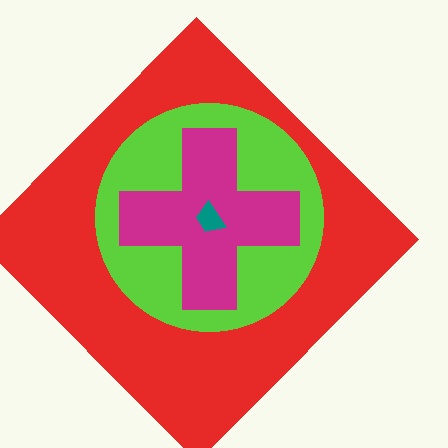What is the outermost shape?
The red diamond.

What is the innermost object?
The teal trapezoid.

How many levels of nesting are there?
4.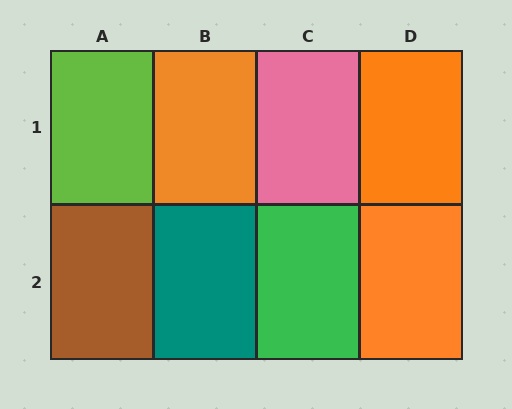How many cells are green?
1 cell is green.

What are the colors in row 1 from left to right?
Lime, orange, pink, orange.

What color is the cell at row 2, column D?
Orange.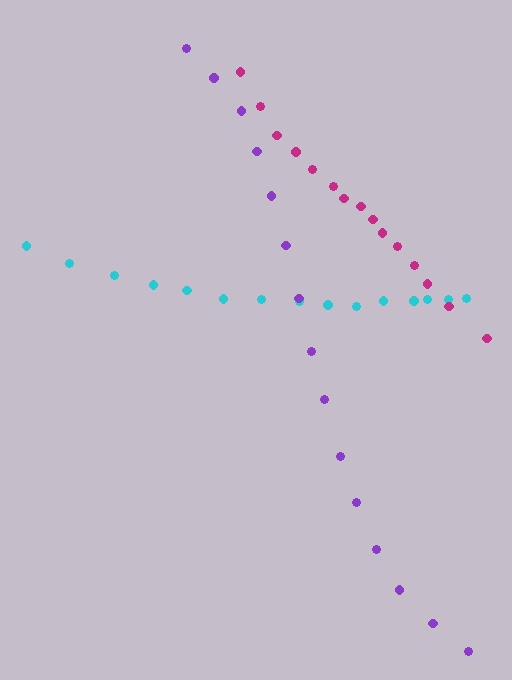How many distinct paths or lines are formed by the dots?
There are 3 distinct paths.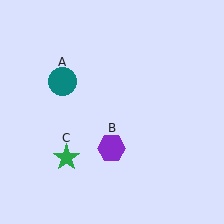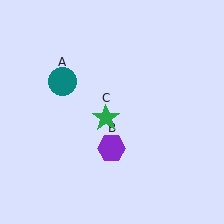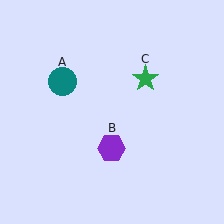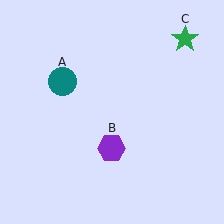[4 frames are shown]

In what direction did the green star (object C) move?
The green star (object C) moved up and to the right.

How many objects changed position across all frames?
1 object changed position: green star (object C).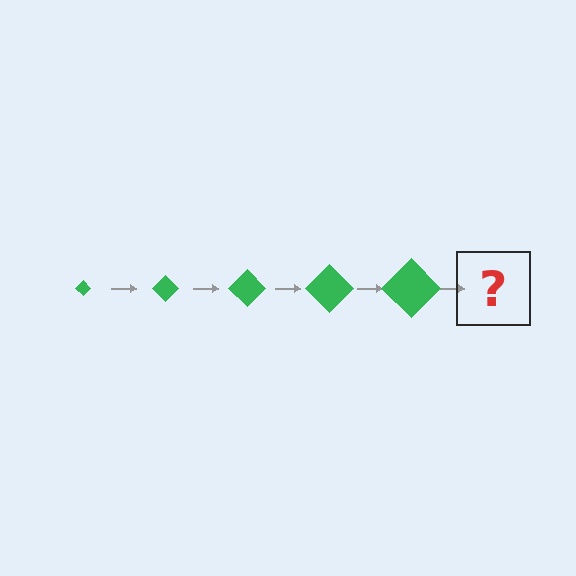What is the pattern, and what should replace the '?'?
The pattern is that the diamond gets progressively larger each step. The '?' should be a green diamond, larger than the previous one.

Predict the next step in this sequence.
The next step is a green diamond, larger than the previous one.